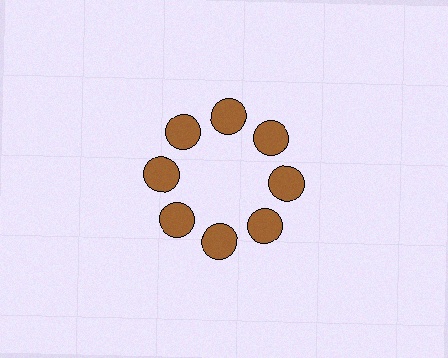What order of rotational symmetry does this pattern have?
This pattern has 8-fold rotational symmetry.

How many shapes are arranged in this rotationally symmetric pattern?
There are 8 shapes, arranged in 8 groups of 1.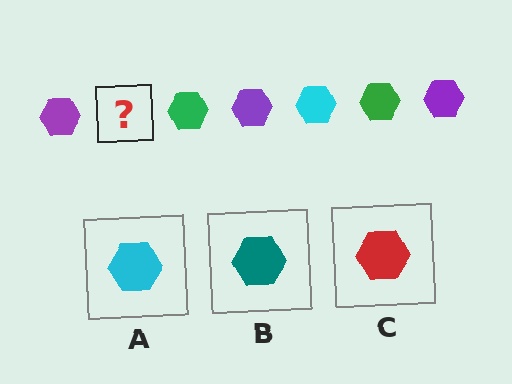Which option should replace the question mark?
Option A.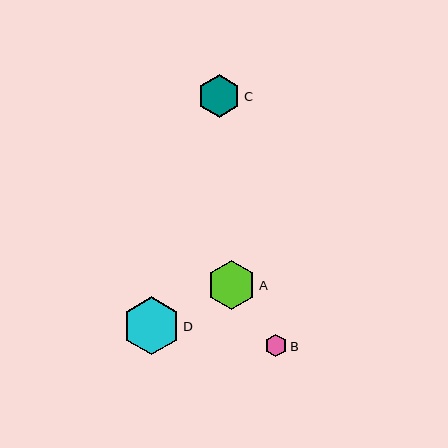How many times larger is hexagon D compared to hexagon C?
Hexagon D is approximately 1.4 times the size of hexagon C.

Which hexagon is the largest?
Hexagon D is the largest with a size of approximately 58 pixels.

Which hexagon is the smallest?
Hexagon B is the smallest with a size of approximately 23 pixels.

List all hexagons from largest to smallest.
From largest to smallest: D, A, C, B.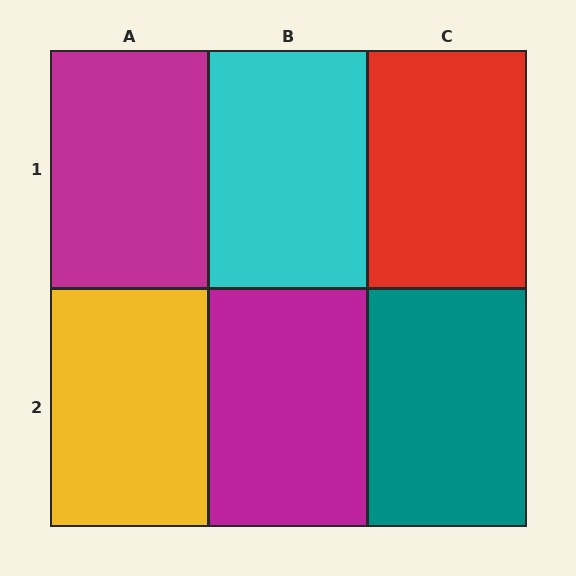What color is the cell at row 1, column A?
Magenta.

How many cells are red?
1 cell is red.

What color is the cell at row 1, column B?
Cyan.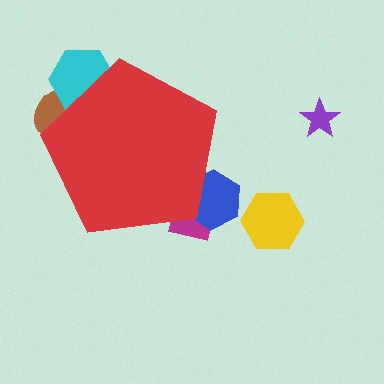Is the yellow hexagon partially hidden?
No, the yellow hexagon is fully visible.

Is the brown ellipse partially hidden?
Yes, the brown ellipse is partially hidden behind the red pentagon.